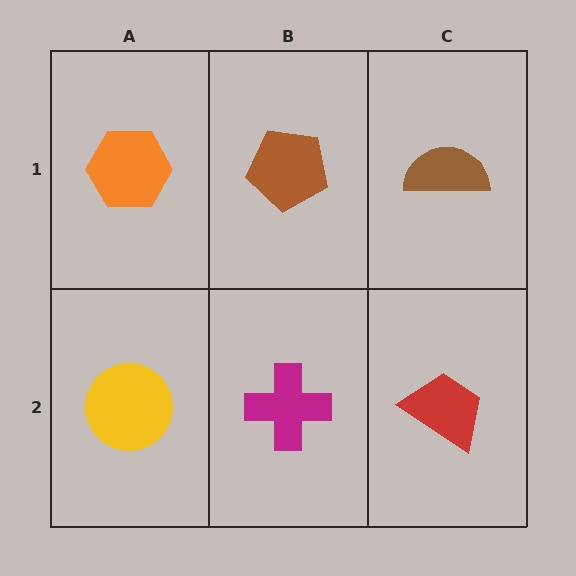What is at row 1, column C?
A brown semicircle.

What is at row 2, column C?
A red trapezoid.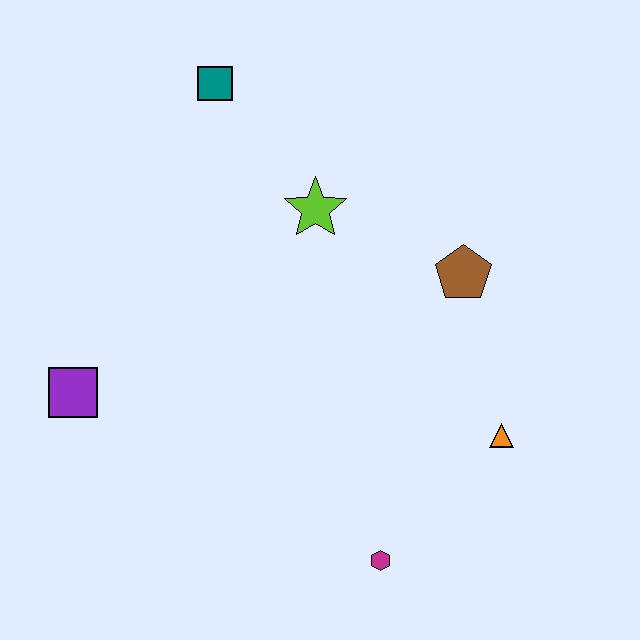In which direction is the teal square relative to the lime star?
The teal square is above the lime star.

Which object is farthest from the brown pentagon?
The purple square is farthest from the brown pentagon.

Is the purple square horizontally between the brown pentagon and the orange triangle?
No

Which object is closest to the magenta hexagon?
The orange triangle is closest to the magenta hexagon.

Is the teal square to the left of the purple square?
No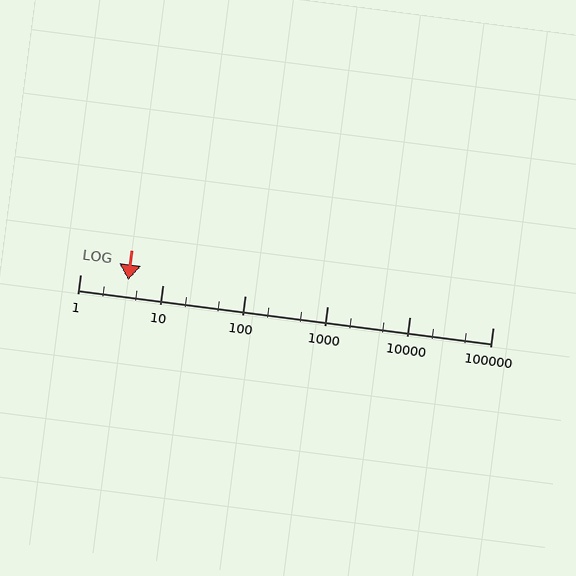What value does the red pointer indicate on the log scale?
The pointer indicates approximately 3.8.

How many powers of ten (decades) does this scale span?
The scale spans 5 decades, from 1 to 100000.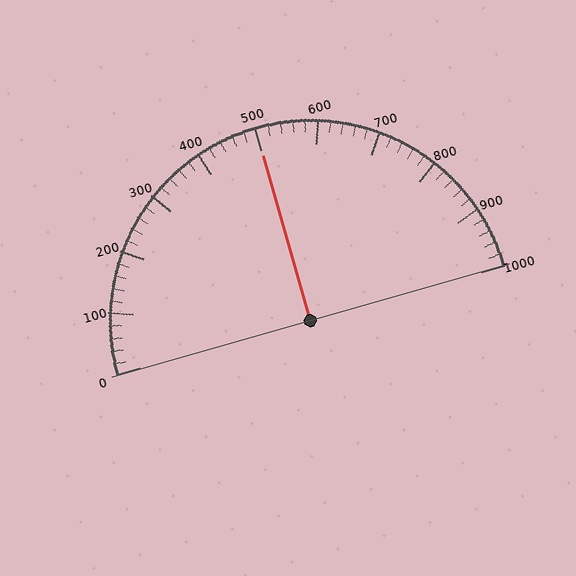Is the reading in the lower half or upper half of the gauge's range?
The reading is in the upper half of the range (0 to 1000).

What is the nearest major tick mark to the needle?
The nearest major tick mark is 500.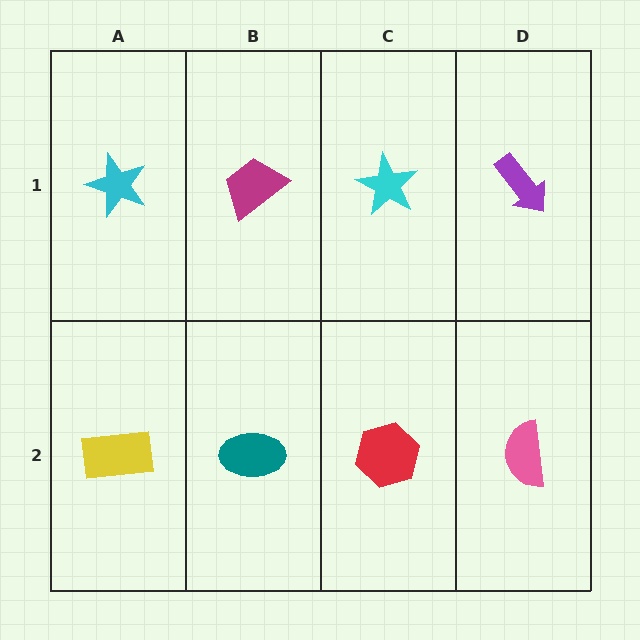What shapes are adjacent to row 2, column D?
A purple arrow (row 1, column D), a red hexagon (row 2, column C).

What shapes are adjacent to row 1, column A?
A yellow rectangle (row 2, column A), a magenta trapezoid (row 1, column B).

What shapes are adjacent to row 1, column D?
A pink semicircle (row 2, column D), a cyan star (row 1, column C).